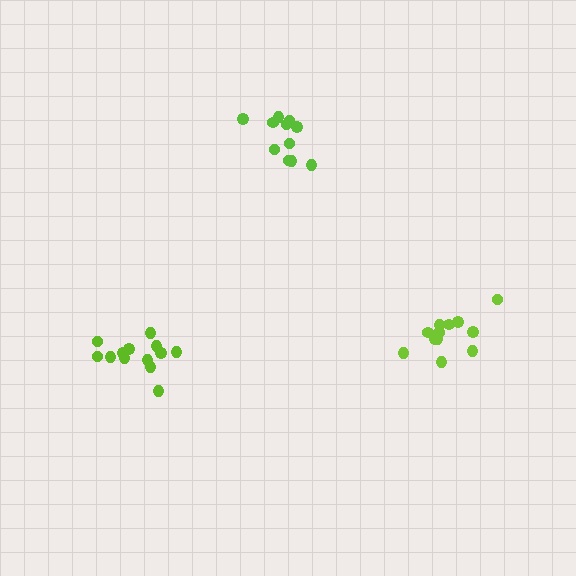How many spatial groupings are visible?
There are 3 spatial groupings.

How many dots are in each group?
Group 1: 13 dots, Group 2: 12 dots, Group 3: 11 dots (36 total).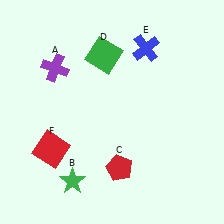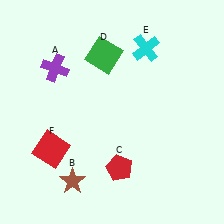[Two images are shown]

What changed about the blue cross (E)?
In Image 1, E is blue. In Image 2, it changed to cyan.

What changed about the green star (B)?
In Image 1, B is green. In Image 2, it changed to brown.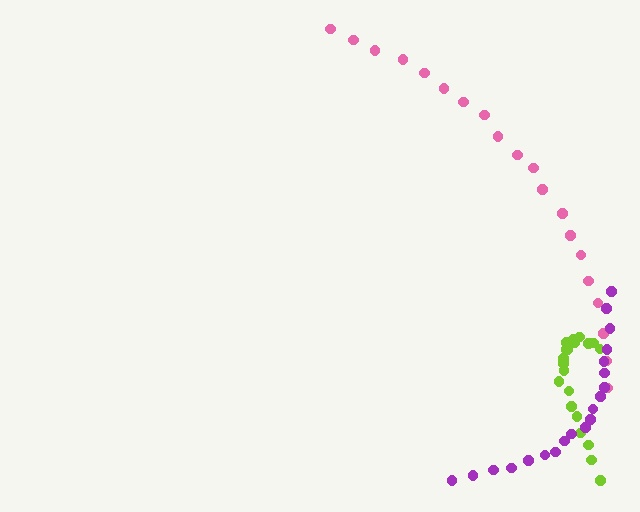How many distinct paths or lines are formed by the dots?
There are 3 distinct paths.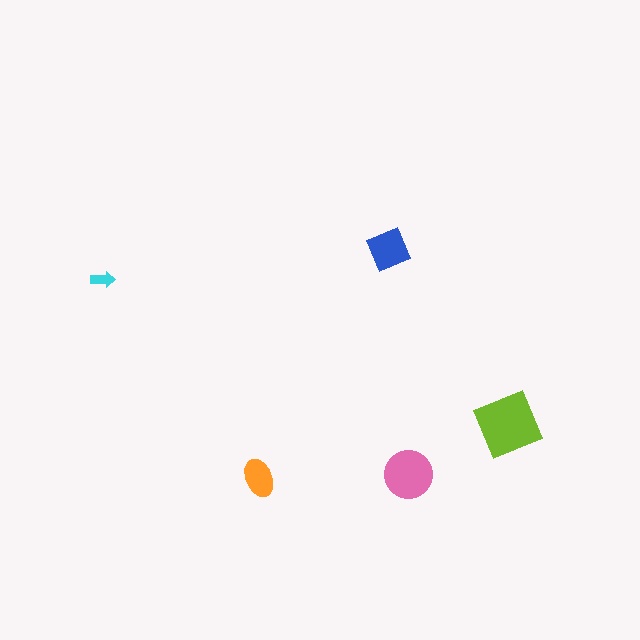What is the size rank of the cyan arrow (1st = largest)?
5th.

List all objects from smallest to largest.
The cyan arrow, the orange ellipse, the blue diamond, the pink circle, the lime square.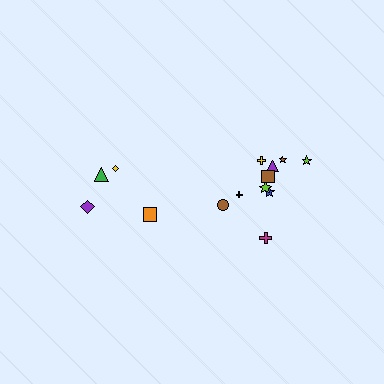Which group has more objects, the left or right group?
The right group.